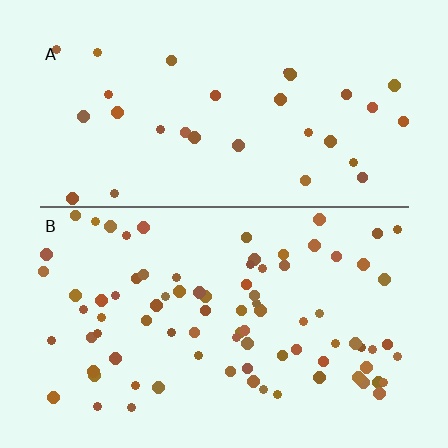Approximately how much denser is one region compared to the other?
Approximately 2.7× — region B over region A.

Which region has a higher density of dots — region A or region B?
B (the bottom).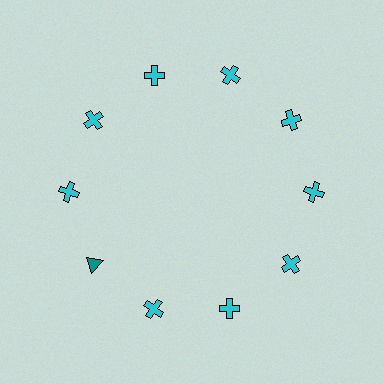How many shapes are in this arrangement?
There are 10 shapes arranged in a ring pattern.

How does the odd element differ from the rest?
It differs in both color (teal instead of cyan) and shape (triangle instead of cross).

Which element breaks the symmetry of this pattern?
The teal triangle at roughly the 8 o'clock position breaks the symmetry. All other shapes are cyan crosses.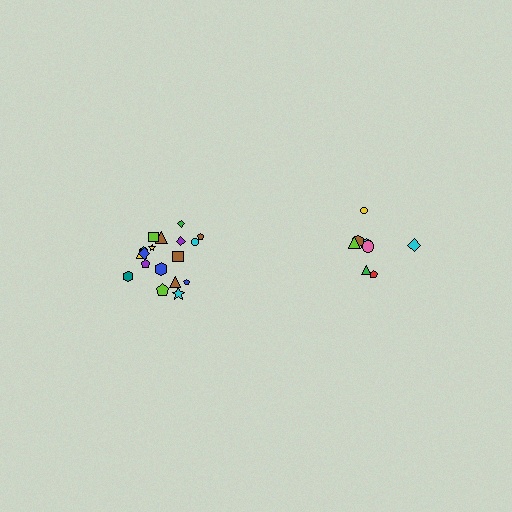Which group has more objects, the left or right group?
The left group.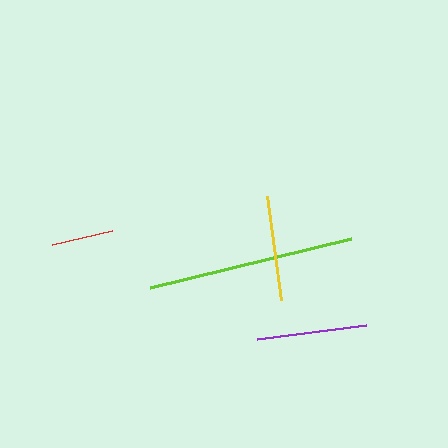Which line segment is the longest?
The lime line is the longest at approximately 208 pixels.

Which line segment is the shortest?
The red line is the shortest at approximately 62 pixels.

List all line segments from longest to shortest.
From longest to shortest: lime, purple, yellow, red.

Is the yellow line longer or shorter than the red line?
The yellow line is longer than the red line.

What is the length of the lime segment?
The lime segment is approximately 208 pixels long.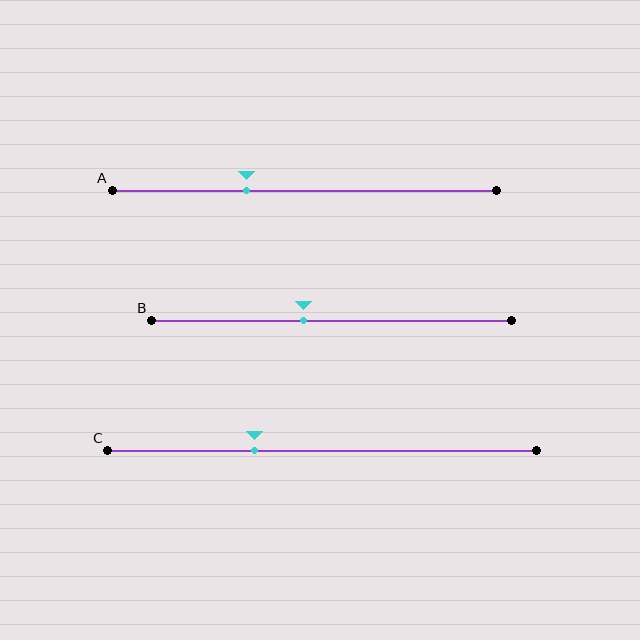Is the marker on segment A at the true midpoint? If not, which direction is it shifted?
No, the marker on segment A is shifted to the left by about 15% of the segment length.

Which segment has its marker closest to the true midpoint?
Segment B has its marker closest to the true midpoint.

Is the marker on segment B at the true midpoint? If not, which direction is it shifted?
No, the marker on segment B is shifted to the left by about 8% of the segment length.